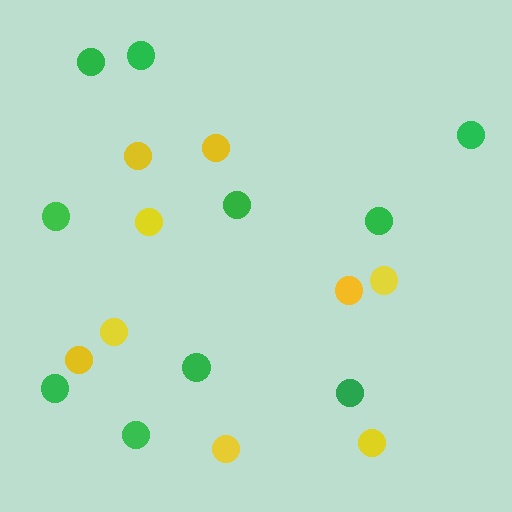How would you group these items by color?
There are 2 groups: one group of yellow circles (9) and one group of green circles (10).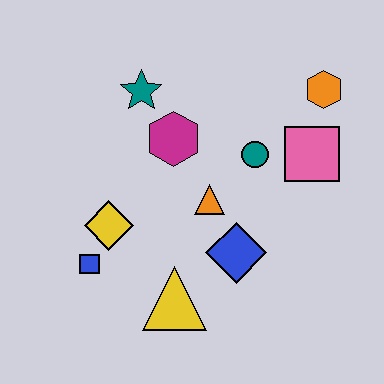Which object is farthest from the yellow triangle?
The orange hexagon is farthest from the yellow triangle.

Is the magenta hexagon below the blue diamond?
No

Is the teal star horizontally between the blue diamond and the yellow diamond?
Yes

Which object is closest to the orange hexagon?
The pink square is closest to the orange hexagon.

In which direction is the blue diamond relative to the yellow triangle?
The blue diamond is to the right of the yellow triangle.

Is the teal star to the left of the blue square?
No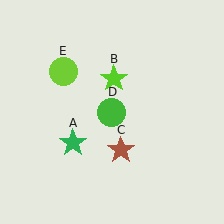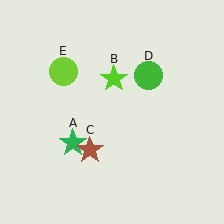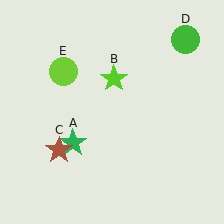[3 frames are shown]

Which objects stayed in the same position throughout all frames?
Green star (object A) and lime star (object B) and lime circle (object E) remained stationary.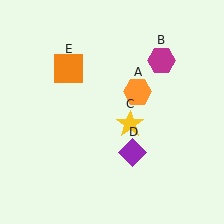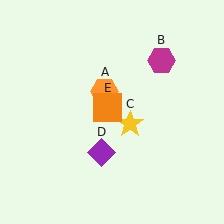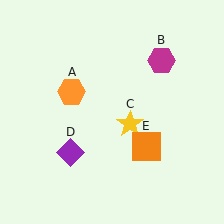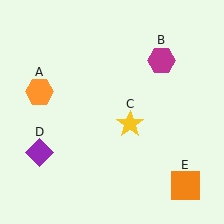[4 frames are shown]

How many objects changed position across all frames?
3 objects changed position: orange hexagon (object A), purple diamond (object D), orange square (object E).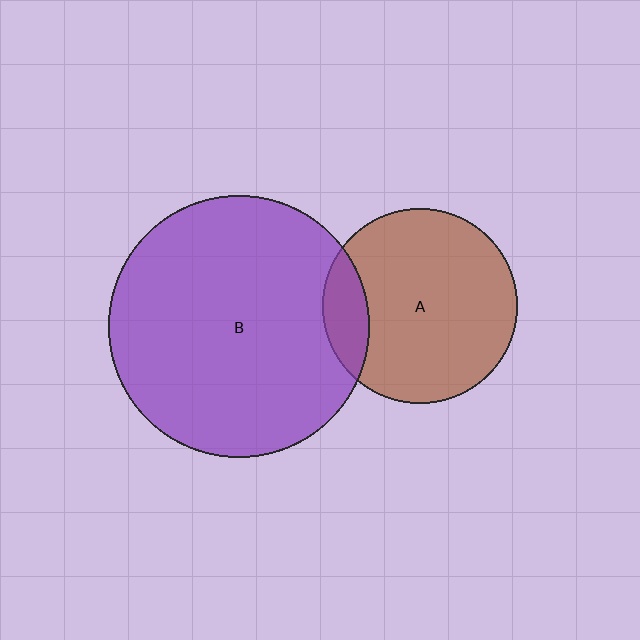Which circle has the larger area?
Circle B (purple).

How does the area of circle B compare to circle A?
Approximately 1.8 times.